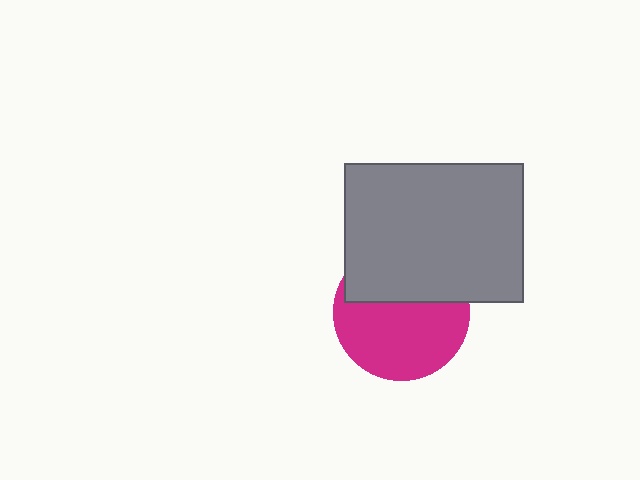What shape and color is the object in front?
The object in front is a gray rectangle.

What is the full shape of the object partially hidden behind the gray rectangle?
The partially hidden object is a magenta circle.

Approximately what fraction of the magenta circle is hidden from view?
Roughly 41% of the magenta circle is hidden behind the gray rectangle.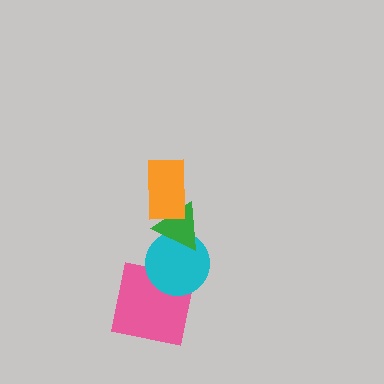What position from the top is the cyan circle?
The cyan circle is 3rd from the top.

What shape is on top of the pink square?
The cyan circle is on top of the pink square.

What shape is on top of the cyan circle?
The green triangle is on top of the cyan circle.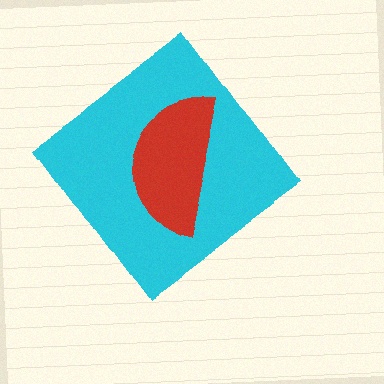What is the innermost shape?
The red semicircle.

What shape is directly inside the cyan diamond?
The red semicircle.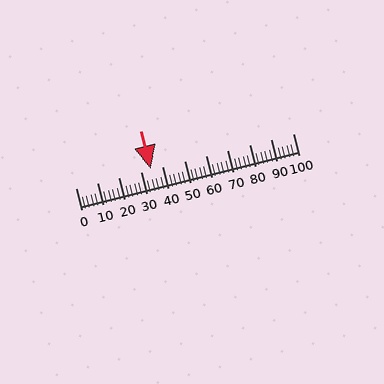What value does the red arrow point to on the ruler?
The red arrow points to approximately 34.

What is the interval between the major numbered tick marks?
The major tick marks are spaced 10 units apart.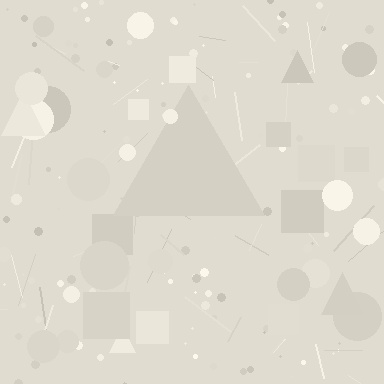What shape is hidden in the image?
A triangle is hidden in the image.